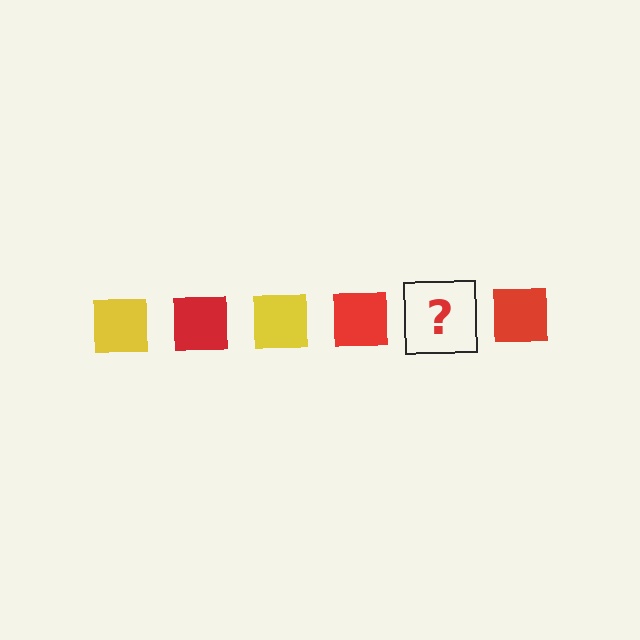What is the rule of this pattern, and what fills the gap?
The rule is that the pattern cycles through yellow, red squares. The gap should be filled with a yellow square.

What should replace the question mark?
The question mark should be replaced with a yellow square.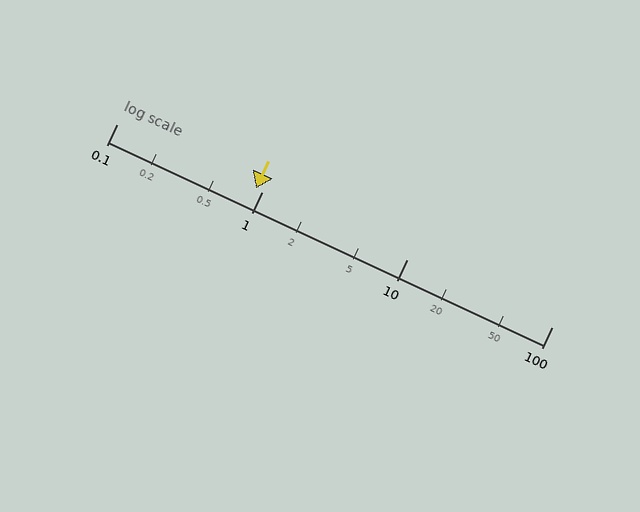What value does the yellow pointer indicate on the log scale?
The pointer indicates approximately 0.91.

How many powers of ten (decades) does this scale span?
The scale spans 3 decades, from 0.1 to 100.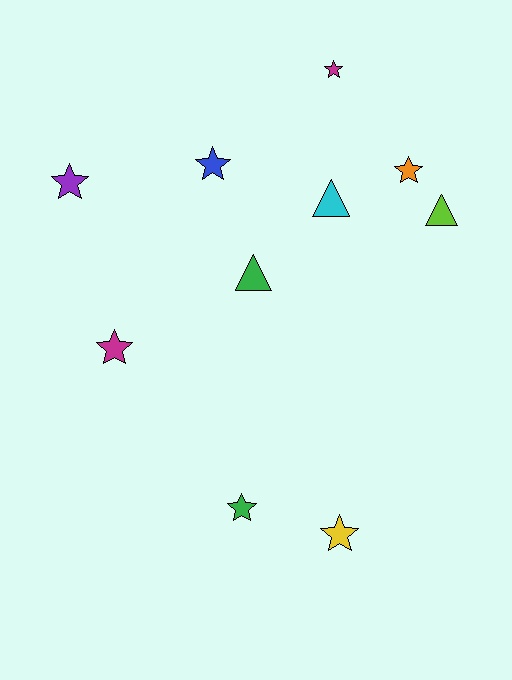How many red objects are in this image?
There are no red objects.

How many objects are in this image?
There are 10 objects.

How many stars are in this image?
There are 7 stars.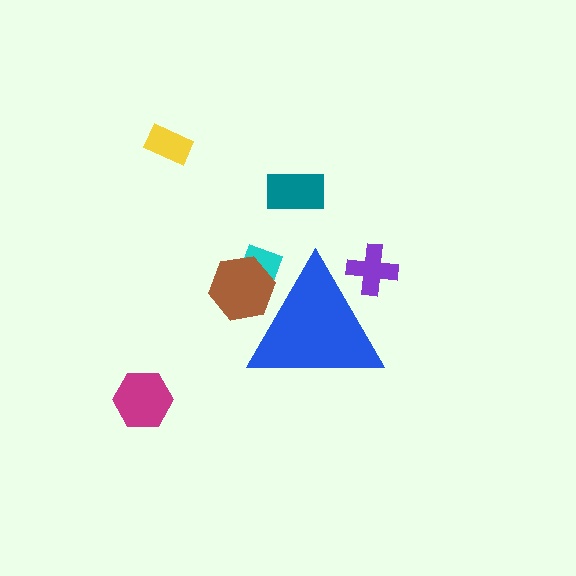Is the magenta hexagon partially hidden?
No, the magenta hexagon is fully visible.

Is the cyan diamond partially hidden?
Yes, the cyan diamond is partially hidden behind the blue triangle.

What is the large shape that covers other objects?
A blue triangle.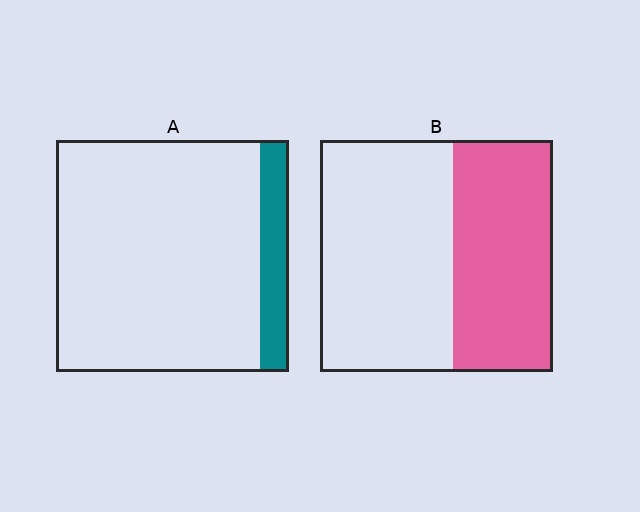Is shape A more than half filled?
No.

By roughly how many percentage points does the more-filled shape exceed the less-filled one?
By roughly 30 percentage points (B over A).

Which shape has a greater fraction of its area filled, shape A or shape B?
Shape B.